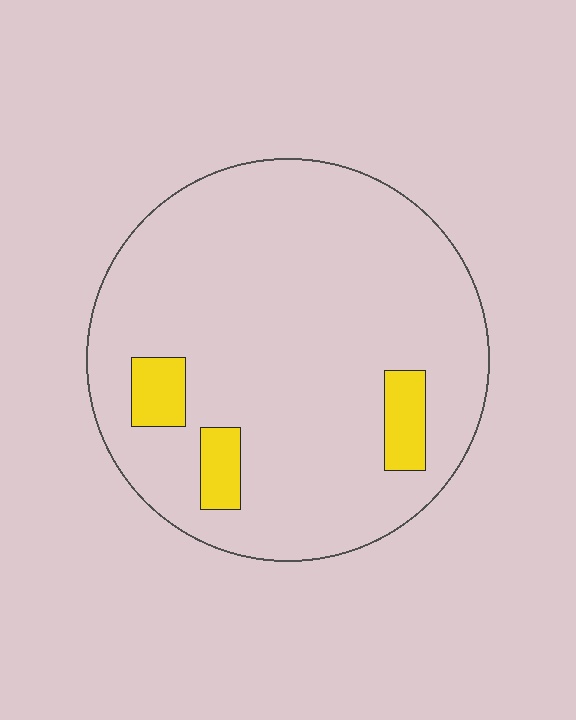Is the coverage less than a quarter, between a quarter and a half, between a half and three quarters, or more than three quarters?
Less than a quarter.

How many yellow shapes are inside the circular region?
3.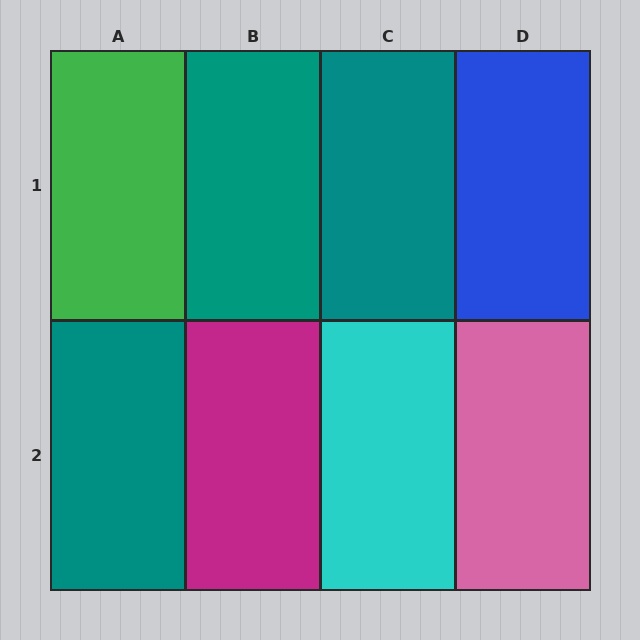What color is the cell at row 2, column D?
Pink.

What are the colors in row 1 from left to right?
Green, teal, teal, blue.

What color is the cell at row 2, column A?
Teal.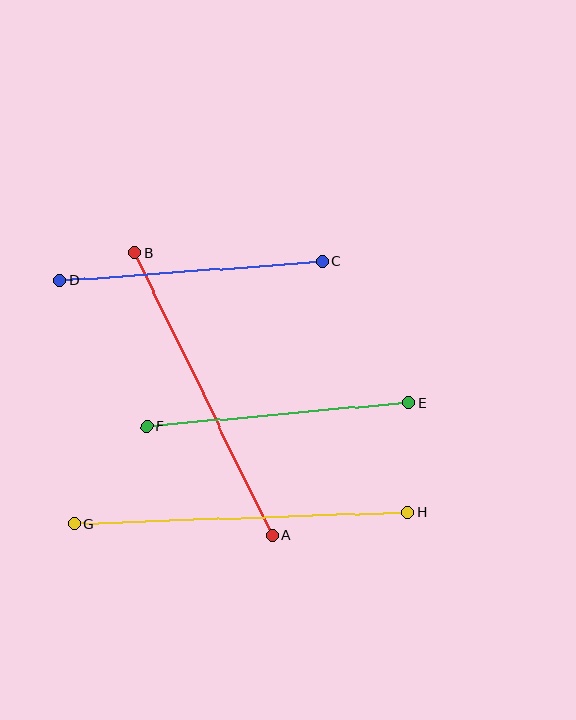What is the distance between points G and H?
The distance is approximately 334 pixels.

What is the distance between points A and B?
The distance is approximately 314 pixels.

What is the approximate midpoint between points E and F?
The midpoint is at approximately (278, 414) pixels.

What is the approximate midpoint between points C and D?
The midpoint is at approximately (191, 271) pixels.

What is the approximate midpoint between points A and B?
The midpoint is at approximately (203, 394) pixels.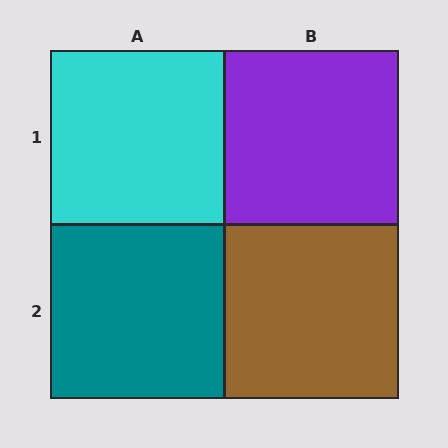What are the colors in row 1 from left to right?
Cyan, purple.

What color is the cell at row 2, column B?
Brown.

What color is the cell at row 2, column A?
Teal.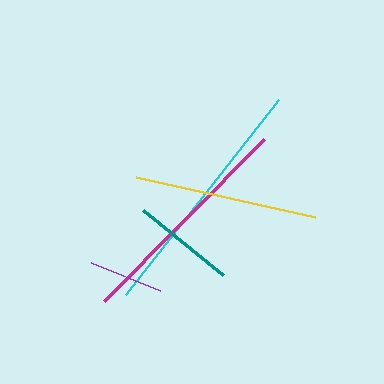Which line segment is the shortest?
The purple line is the shortest at approximately 75 pixels.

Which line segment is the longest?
The cyan line is the longest at approximately 247 pixels.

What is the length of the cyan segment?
The cyan segment is approximately 247 pixels long.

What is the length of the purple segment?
The purple segment is approximately 75 pixels long.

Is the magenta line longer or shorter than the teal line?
The magenta line is longer than the teal line.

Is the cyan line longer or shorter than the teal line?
The cyan line is longer than the teal line.